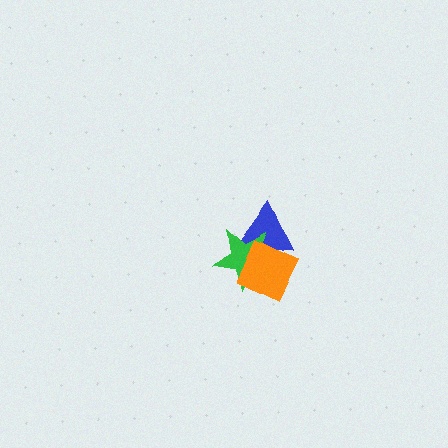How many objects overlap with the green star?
2 objects overlap with the green star.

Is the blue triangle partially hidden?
Yes, it is partially covered by another shape.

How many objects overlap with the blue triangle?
2 objects overlap with the blue triangle.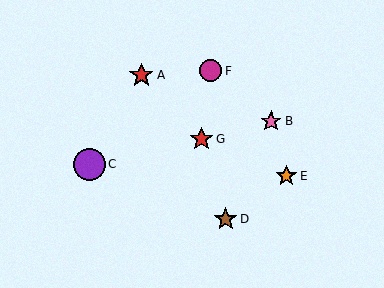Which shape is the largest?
The purple circle (labeled C) is the largest.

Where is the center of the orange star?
The center of the orange star is at (286, 176).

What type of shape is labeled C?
Shape C is a purple circle.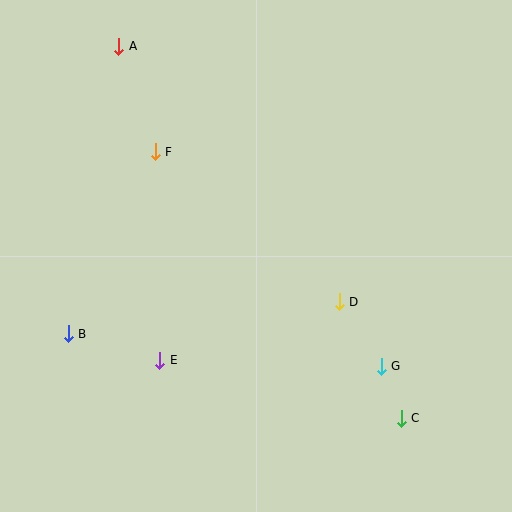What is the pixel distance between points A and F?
The distance between A and F is 112 pixels.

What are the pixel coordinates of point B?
Point B is at (68, 334).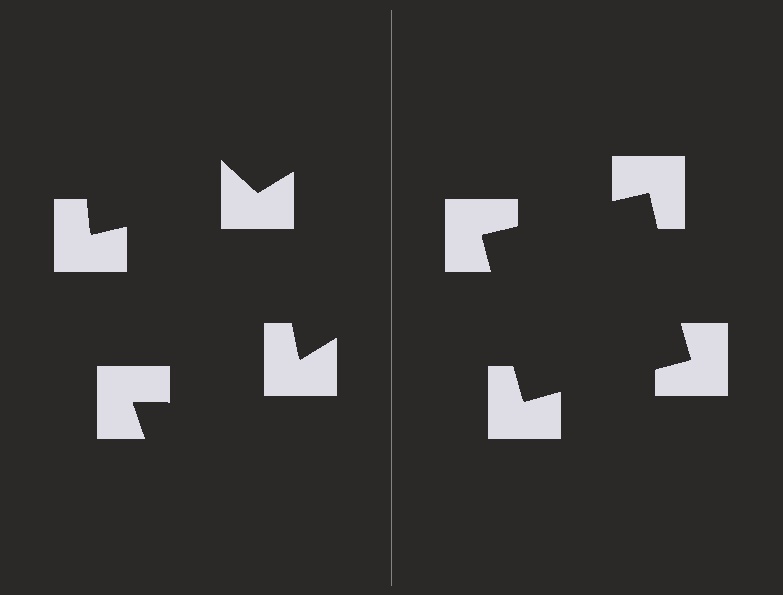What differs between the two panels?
The notched squares are positioned identically on both sides; only the wedge orientations differ. On the right they align to a square; on the left they are misaligned.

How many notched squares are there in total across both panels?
8 — 4 on each side.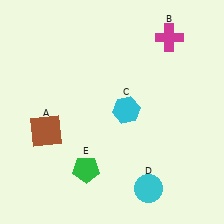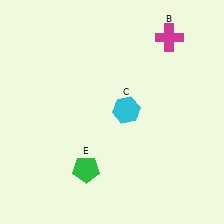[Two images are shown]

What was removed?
The cyan circle (D), the brown square (A) were removed in Image 2.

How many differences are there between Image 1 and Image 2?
There are 2 differences between the two images.